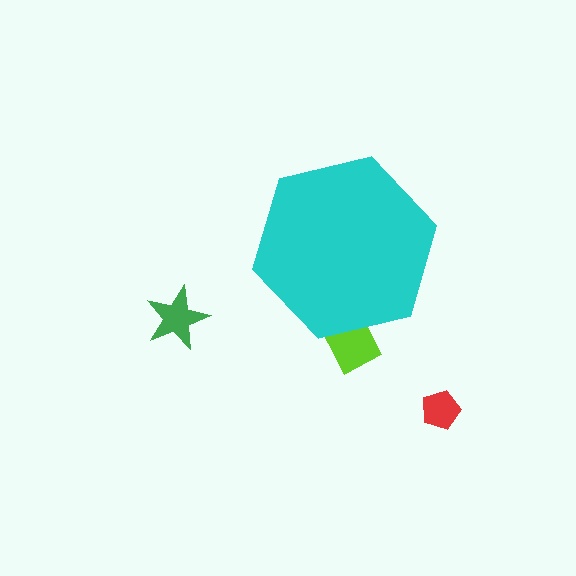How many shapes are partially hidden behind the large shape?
1 shape is partially hidden.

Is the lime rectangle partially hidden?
Yes, the lime rectangle is partially hidden behind the cyan hexagon.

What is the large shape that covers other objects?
A cyan hexagon.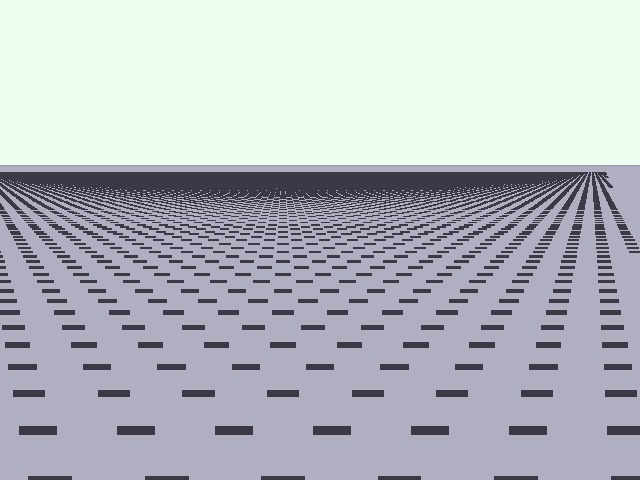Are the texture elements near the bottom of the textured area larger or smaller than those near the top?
Larger. Near the bottom, elements are closer to the viewer and appear at a bigger on-screen size.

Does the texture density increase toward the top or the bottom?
Density increases toward the top.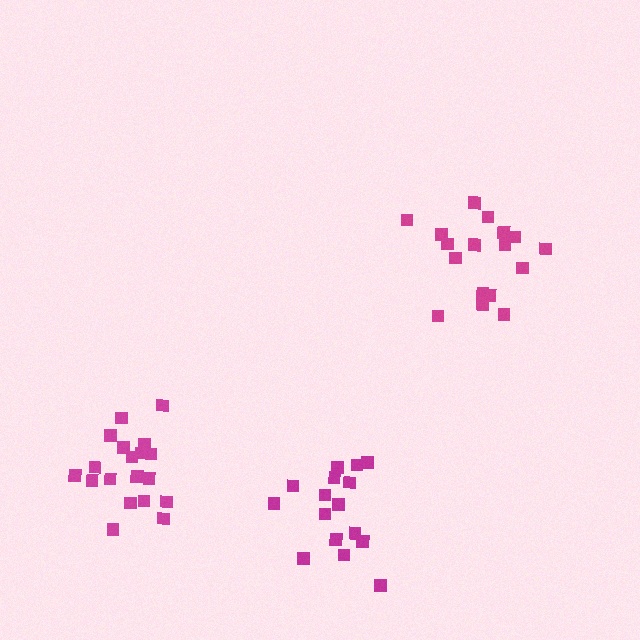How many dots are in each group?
Group 1: 17 dots, Group 2: 16 dots, Group 3: 20 dots (53 total).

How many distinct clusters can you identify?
There are 3 distinct clusters.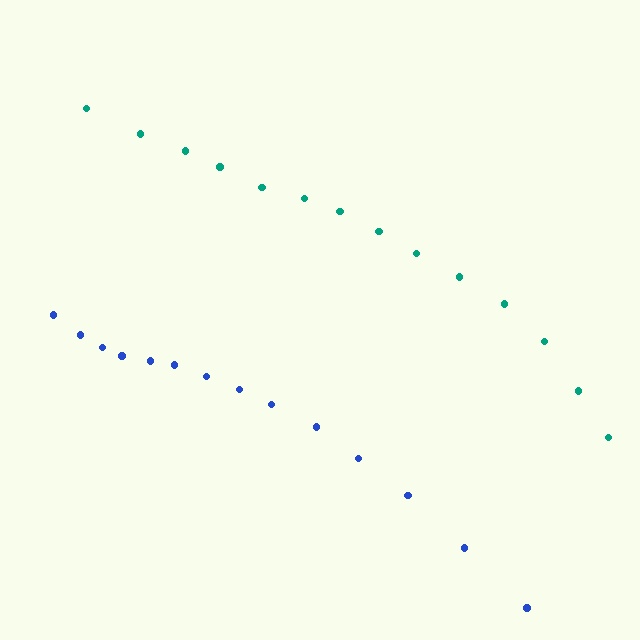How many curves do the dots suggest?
There are 2 distinct paths.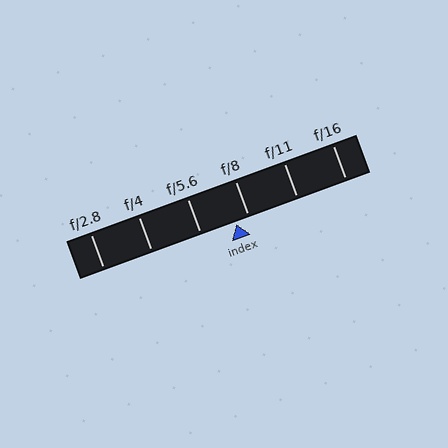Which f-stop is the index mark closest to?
The index mark is closest to f/8.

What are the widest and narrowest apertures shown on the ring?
The widest aperture shown is f/2.8 and the narrowest is f/16.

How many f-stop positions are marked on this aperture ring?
There are 6 f-stop positions marked.